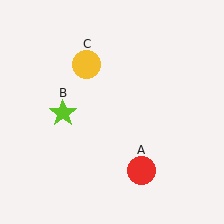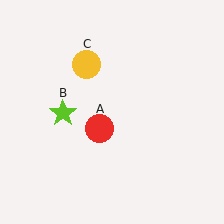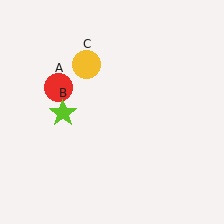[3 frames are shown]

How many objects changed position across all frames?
1 object changed position: red circle (object A).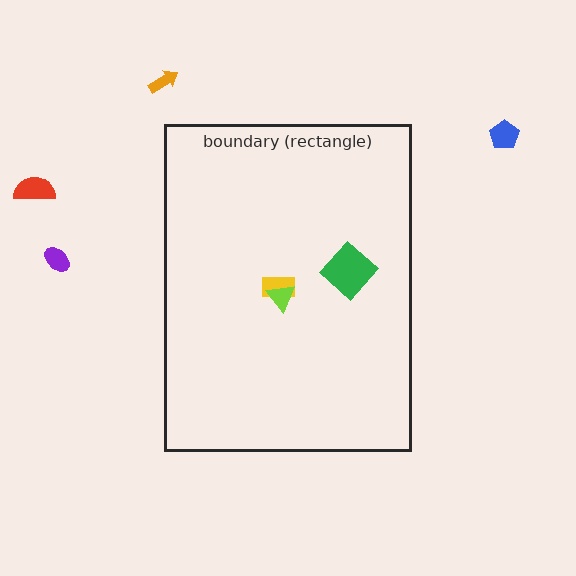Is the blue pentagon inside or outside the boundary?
Outside.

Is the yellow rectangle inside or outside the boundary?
Inside.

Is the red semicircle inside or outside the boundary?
Outside.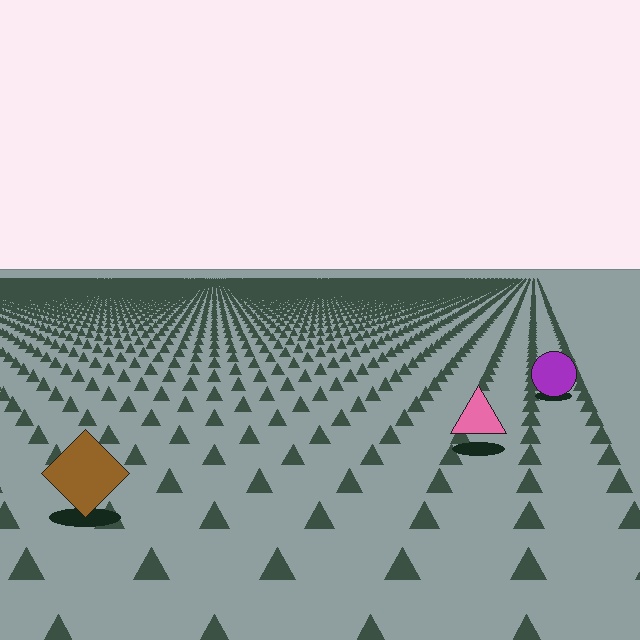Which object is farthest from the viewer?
The purple circle is farthest from the viewer. It appears smaller and the ground texture around it is denser.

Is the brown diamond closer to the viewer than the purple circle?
Yes. The brown diamond is closer — you can tell from the texture gradient: the ground texture is coarser near it.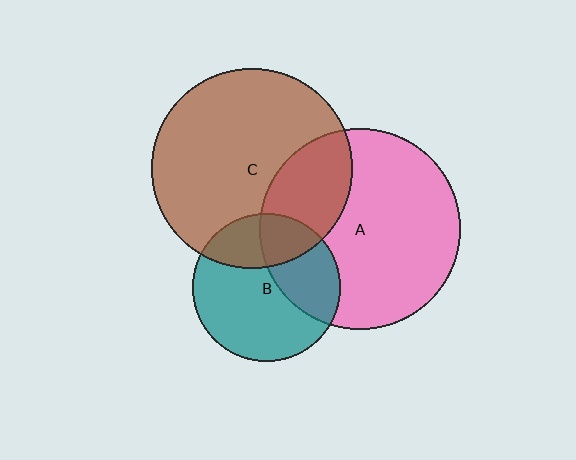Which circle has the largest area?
Circle A (pink).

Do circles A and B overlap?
Yes.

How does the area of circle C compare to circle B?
Approximately 1.8 times.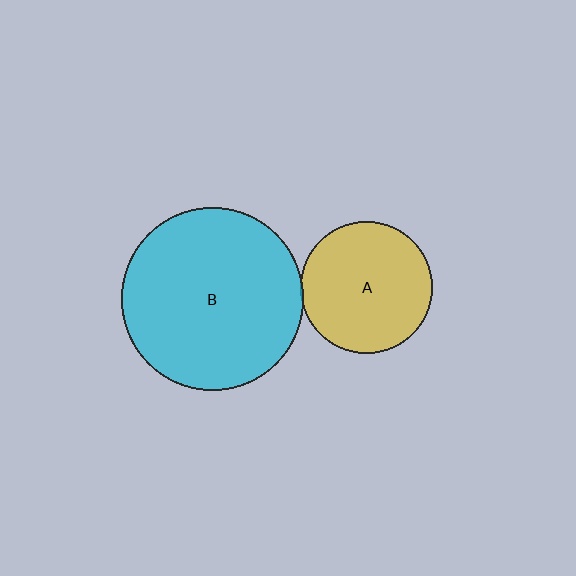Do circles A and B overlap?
Yes.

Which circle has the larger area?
Circle B (cyan).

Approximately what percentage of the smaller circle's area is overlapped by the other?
Approximately 5%.